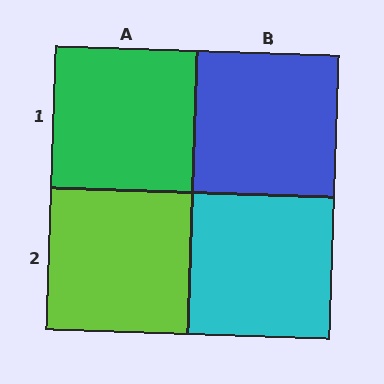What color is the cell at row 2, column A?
Lime.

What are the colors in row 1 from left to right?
Green, blue.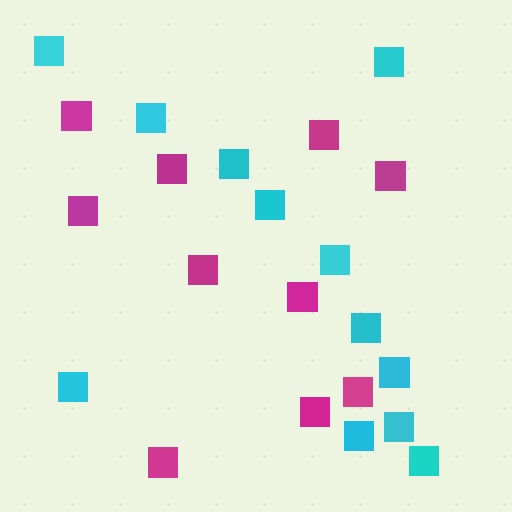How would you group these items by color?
There are 2 groups: one group of cyan squares (12) and one group of magenta squares (10).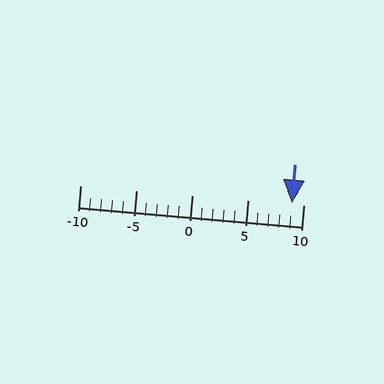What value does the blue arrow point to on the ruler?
The blue arrow points to approximately 9.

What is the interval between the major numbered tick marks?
The major tick marks are spaced 5 units apart.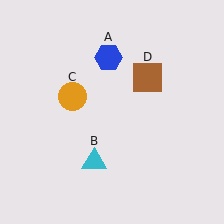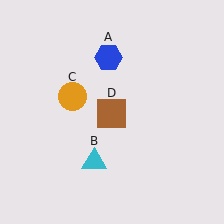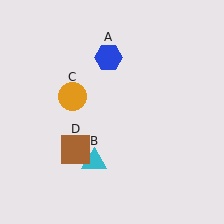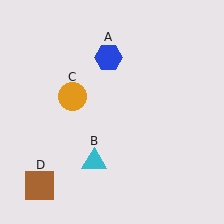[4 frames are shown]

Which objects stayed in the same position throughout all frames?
Blue hexagon (object A) and cyan triangle (object B) and orange circle (object C) remained stationary.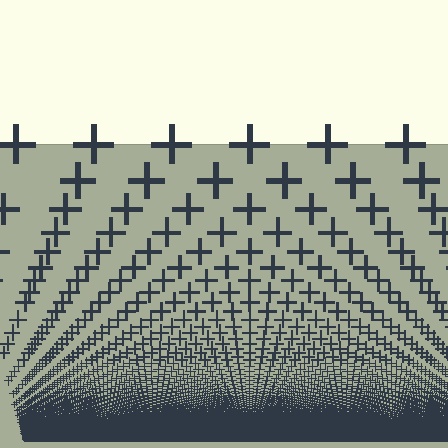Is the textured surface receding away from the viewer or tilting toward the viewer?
The surface appears to tilt toward the viewer. Texture elements get larger and sparser toward the top.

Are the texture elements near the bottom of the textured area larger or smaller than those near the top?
Smaller. The gradient is inverted — elements near the bottom are smaller and denser.